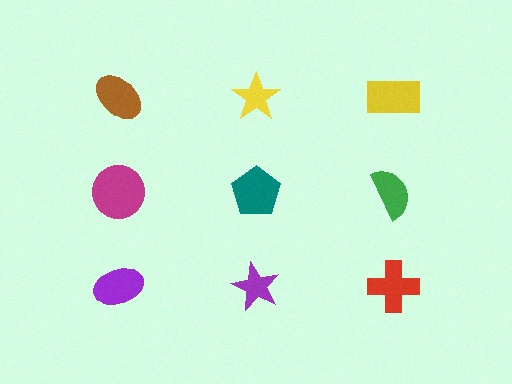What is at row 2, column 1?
A magenta circle.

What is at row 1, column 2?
A yellow star.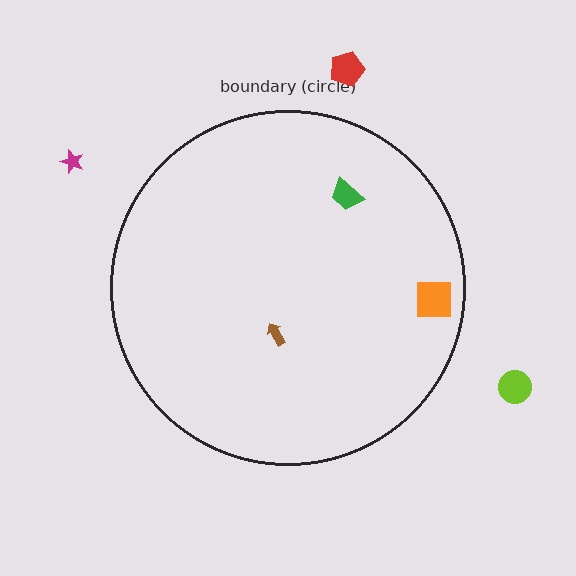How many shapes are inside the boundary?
3 inside, 3 outside.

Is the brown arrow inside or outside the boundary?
Inside.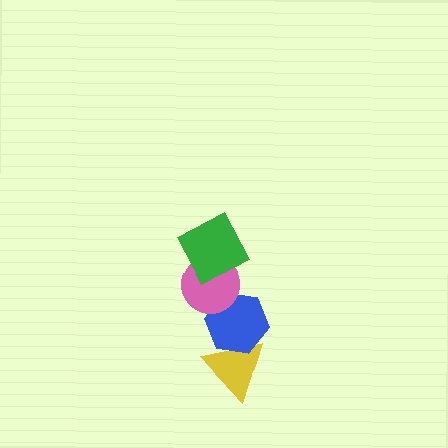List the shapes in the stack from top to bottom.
From top to bottom: the green square, the pink circle, the blue hexagon, the yellow triangle.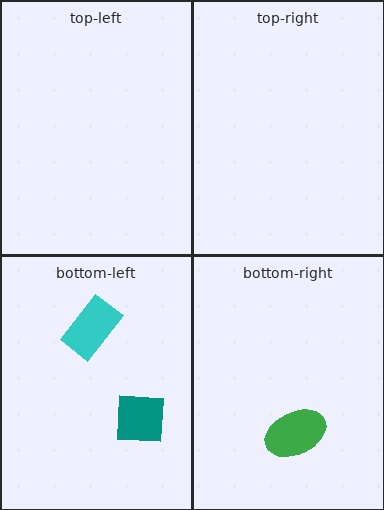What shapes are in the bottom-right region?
The green ellipse.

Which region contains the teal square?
The bottom-left region.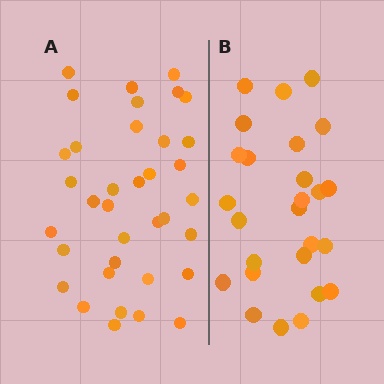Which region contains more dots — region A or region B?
Region A (the left region) has more dots.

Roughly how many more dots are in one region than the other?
Region A has roughly 10 or so more dots than region B.